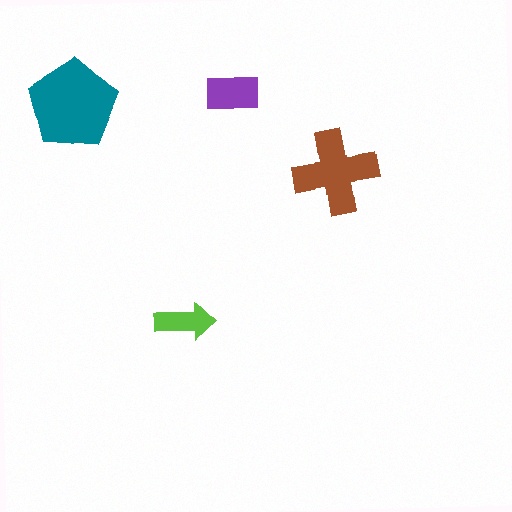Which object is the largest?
The teal pentagon.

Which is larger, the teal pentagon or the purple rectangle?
The teal pentagon.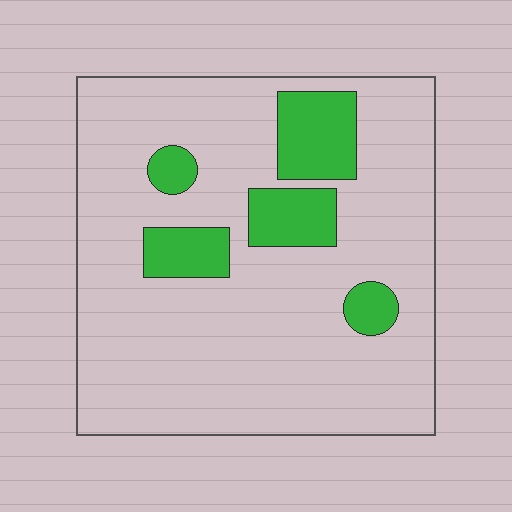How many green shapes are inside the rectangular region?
5.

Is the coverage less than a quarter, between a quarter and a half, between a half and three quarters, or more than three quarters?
Less than a quarter.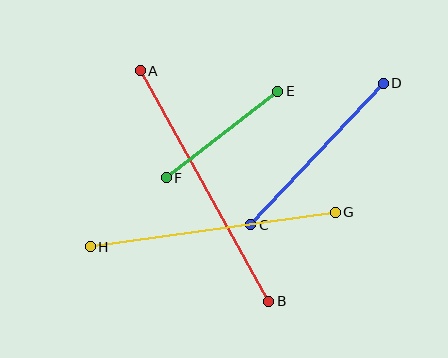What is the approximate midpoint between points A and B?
The midpoint is at approximately (205, 186) pixels.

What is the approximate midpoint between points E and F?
The midpoint is at approximately (222, 134) pixels.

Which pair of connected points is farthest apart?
Points A and B are farthest apart.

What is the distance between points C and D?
The distance is approximately 194 pixels.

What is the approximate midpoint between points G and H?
The midpoint is at approximately (213, 229) pixels.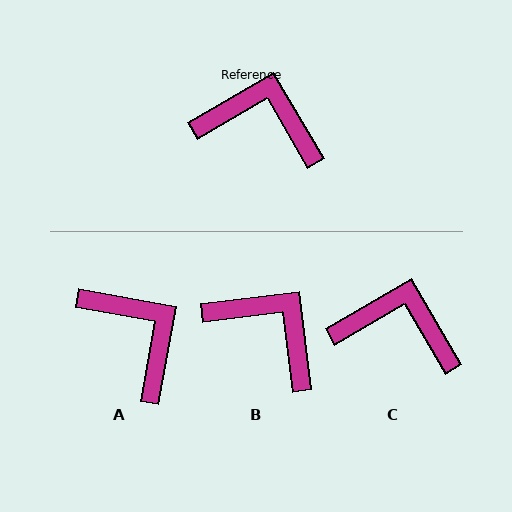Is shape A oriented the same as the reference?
No, it is off by about 41 degrees.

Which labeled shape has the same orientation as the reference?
C.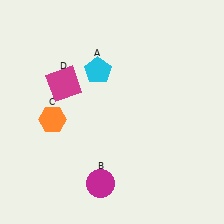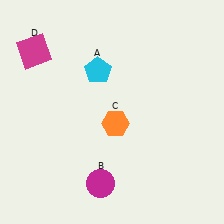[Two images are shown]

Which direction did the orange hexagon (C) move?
The orange hexagon (C) moved right.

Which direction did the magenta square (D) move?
The magenta square (D) moved up.